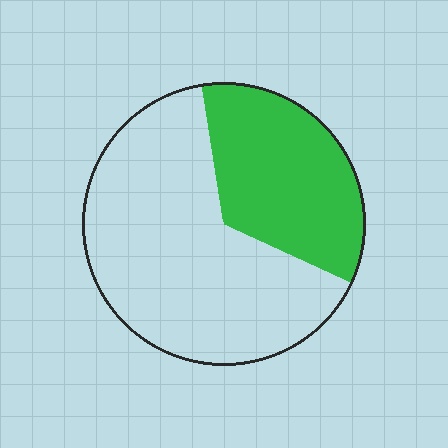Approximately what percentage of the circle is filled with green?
Approximately 35%.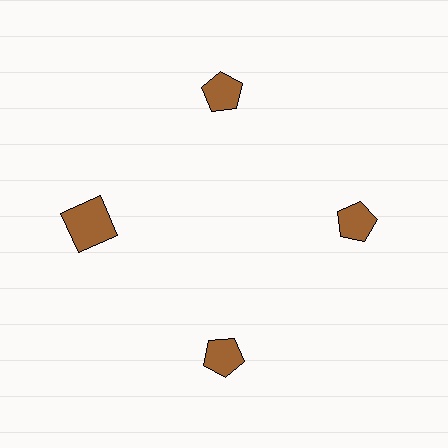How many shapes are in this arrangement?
There are 4 shapes arranged in a ring pattern.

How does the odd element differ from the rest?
It has a different shape: square instead of pentagon.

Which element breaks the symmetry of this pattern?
The brown square at roughly the 9 o'clock position breaks the symmetry. All other shapes are brown pentagons.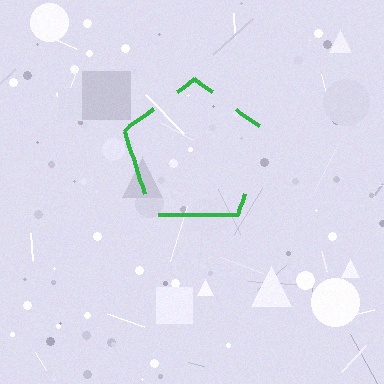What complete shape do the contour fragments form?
The contour fragments form a pentagon.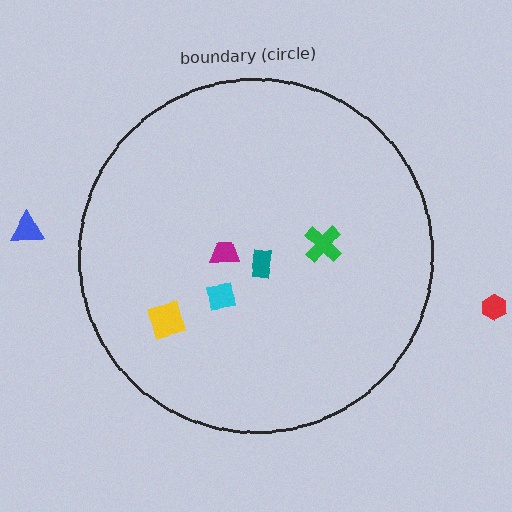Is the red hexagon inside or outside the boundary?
Outside.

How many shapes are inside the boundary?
5 inside, 2 outside.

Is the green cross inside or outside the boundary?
Inside.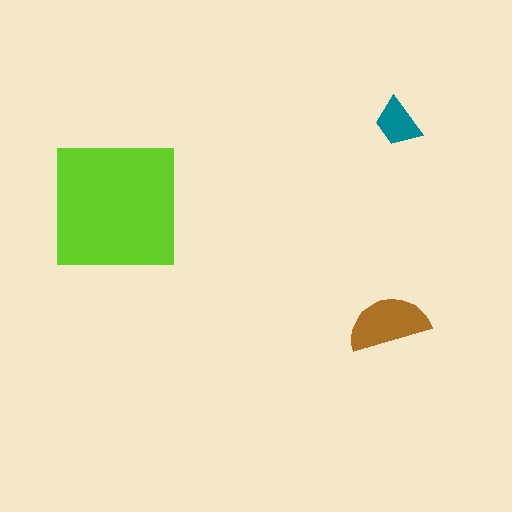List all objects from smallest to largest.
The teal trapezoid, the brown semicircle, the lime square.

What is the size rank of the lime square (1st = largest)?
1st.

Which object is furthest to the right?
The teal trapezoid is rightmost.